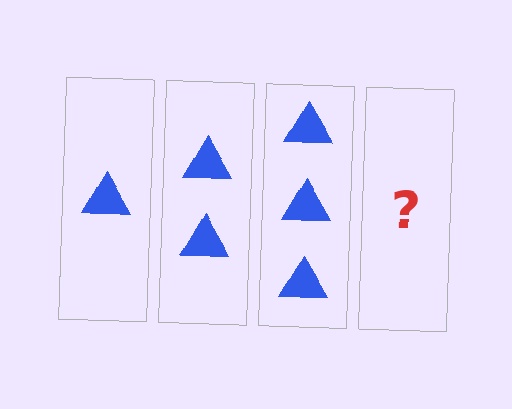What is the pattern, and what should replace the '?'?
The pattern is that each step adds one more triangle. The '?' should be 4 triangles.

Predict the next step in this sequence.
The next step is 4 triangles.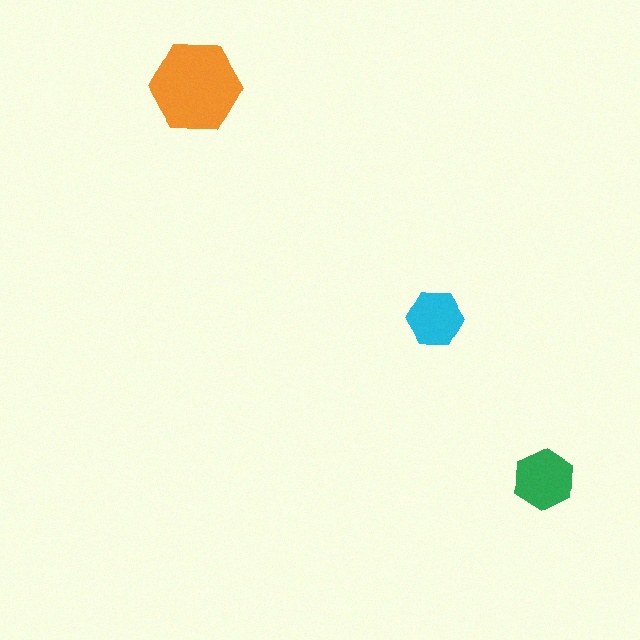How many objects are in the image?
There are 3 objects in the image.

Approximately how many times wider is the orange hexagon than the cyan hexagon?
About 1.5 times wider.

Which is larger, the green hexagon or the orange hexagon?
The orange one.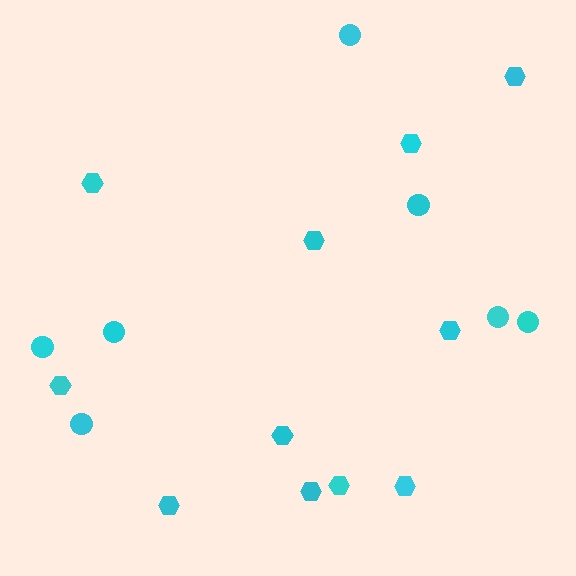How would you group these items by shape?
There are 2 groups: one group of hexagons (11) and one group of circles (7).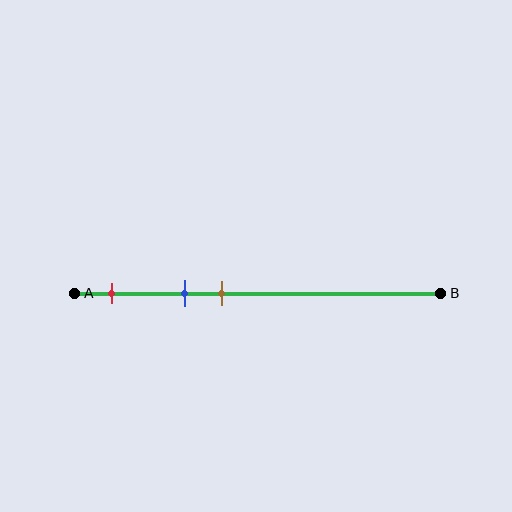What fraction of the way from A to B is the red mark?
The red mark is approximately 10% (0.1) of the way from A to B.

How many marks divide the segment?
There are 3 marks dividing the segment.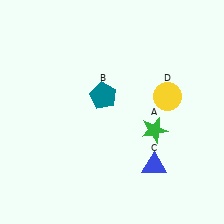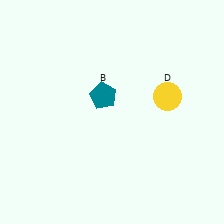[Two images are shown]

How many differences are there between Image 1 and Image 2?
There are 2 differences between the two images.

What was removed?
The blue triangle (C), the green star (A) were removed in Image 2.